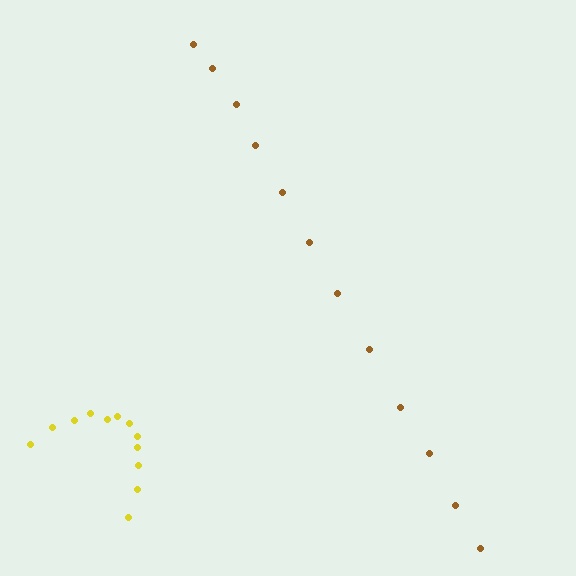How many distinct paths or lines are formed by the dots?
There are 2 distinct paths.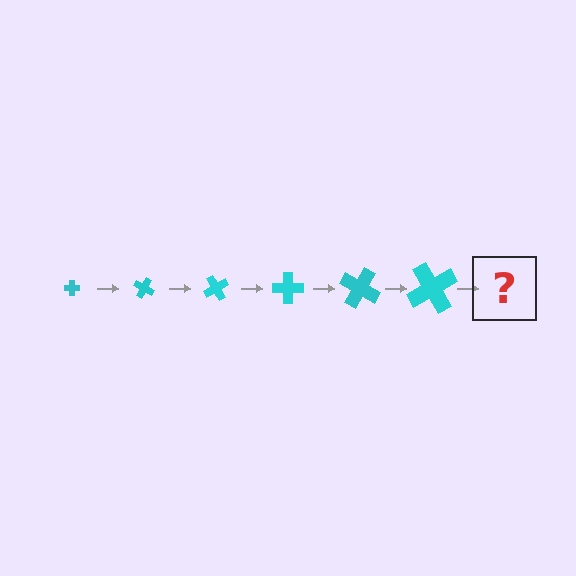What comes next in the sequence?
The next element should be a cross, larger than the previous one and rotated 180 degrees from the start.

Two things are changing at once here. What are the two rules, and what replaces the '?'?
The two rules are that the cross grows larger each step and it rotates 30 degrees each step. The '?' should be a cross, larger than the previous one and rotated 180 degrees from the start.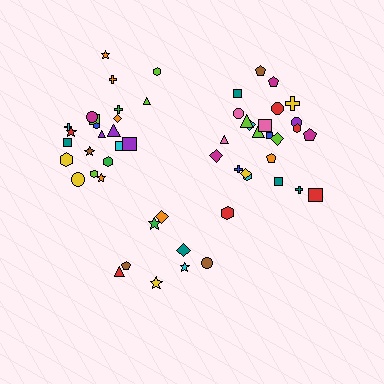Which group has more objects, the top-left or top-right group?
The top-right group.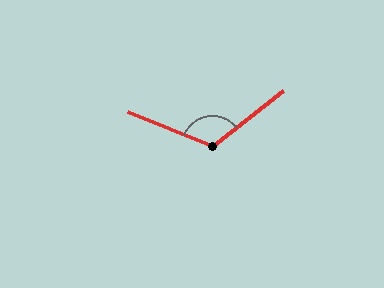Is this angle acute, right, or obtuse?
It is obtuse.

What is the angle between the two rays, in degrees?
Approximately 119 degrees.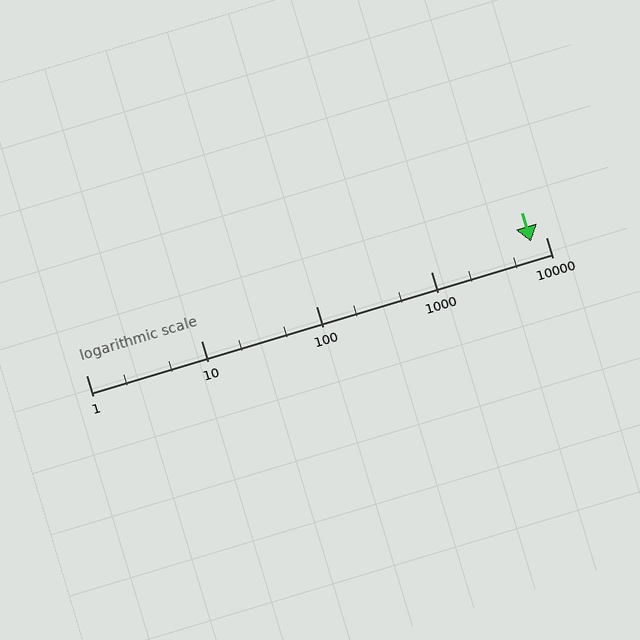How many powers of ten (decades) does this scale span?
The scale spans 4 decades, from 1 to 10000.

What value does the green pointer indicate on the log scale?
The pointer indicates approximately 7400.